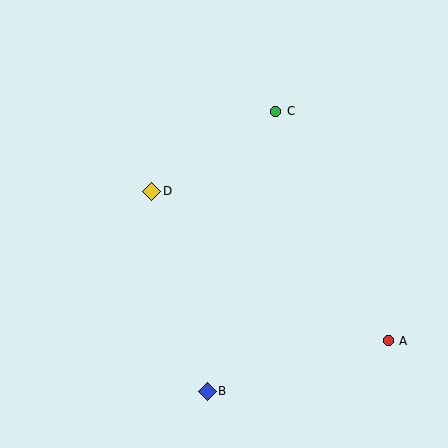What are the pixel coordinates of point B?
Point B is at (207, 391).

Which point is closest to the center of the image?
Point D at (152, 191) is closest to the center.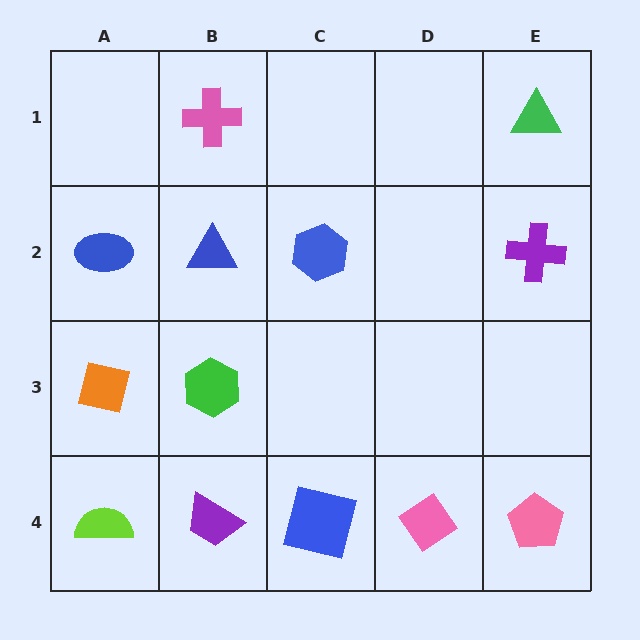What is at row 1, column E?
A green triangle.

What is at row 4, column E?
A pink pentagon.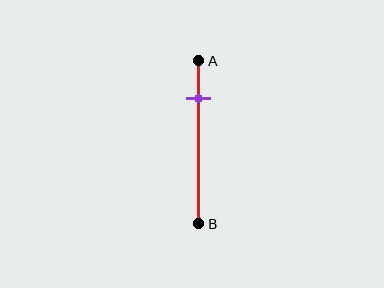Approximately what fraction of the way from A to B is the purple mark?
The purple mark is approximately 25% of the way from A to B.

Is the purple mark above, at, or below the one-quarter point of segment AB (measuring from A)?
The purple mark is approximately at the one-quarter point of segment AB.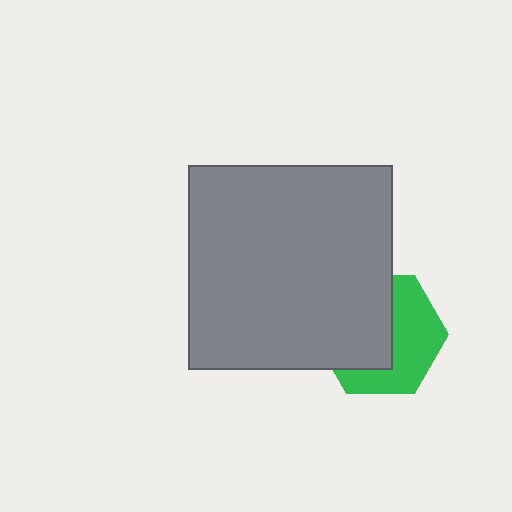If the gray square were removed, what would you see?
You would see the complete green hexagon.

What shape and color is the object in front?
The object in front is a gray square.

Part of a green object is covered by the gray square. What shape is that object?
It is a hexagon.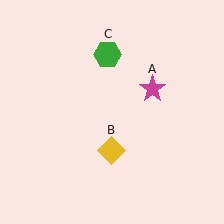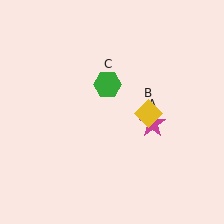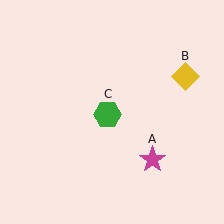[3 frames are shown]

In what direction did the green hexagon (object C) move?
The green hexagon (object C) moved down.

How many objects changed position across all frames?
3 objects changed position: magenta star (object A), yellow diamond (object B), green hexagon (object C).